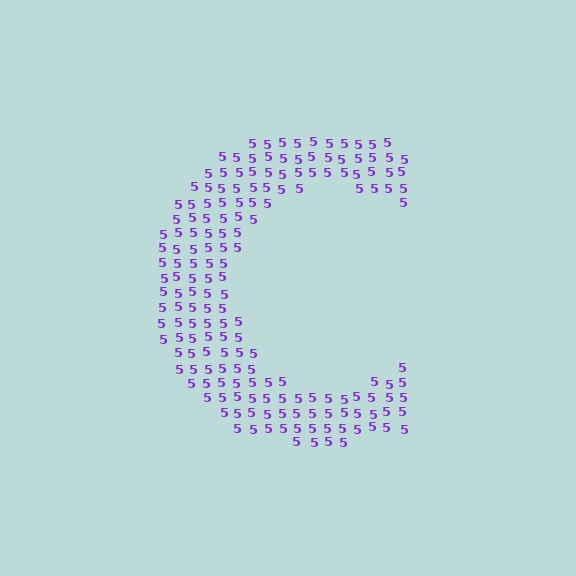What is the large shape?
The large shape is the letter C.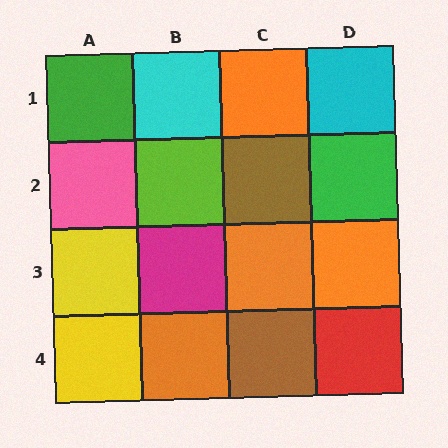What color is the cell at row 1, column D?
Cyan.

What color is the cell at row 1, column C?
Orange.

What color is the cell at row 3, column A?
Yellow.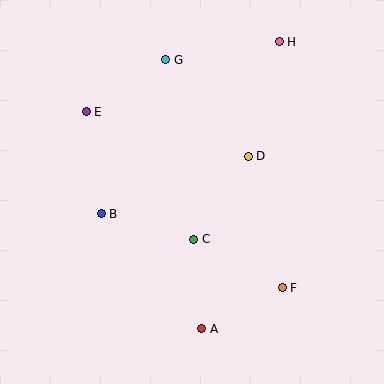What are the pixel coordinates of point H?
Point H is at (279, 42).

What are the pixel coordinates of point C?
Point C is at (194, 239).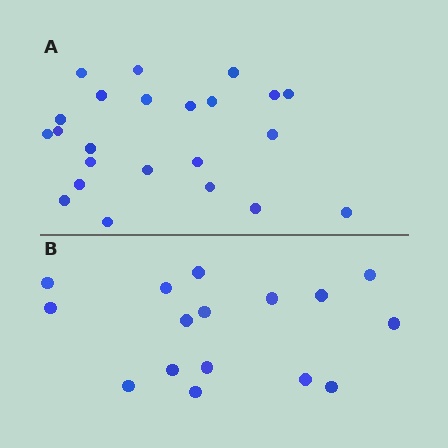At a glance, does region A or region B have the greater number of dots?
Region A (the top region) has more dots.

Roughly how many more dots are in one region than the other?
Region A has roughly 8 or so more dots than region B.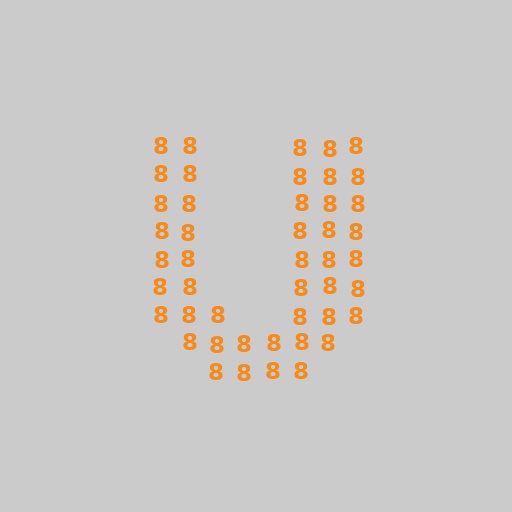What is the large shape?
The large shape is the letter U.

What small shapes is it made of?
It is made of small digit 8's.